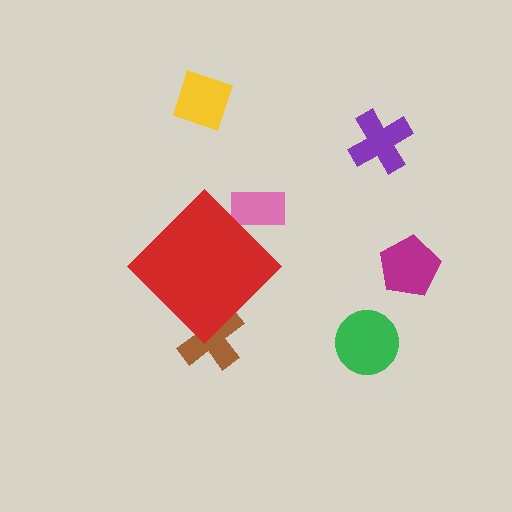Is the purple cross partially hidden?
No, the purple cross is fully visible.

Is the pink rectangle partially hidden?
Yes, the pink rectangle is partially hidden behind the red diamond.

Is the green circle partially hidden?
No, the green circle is fully visible.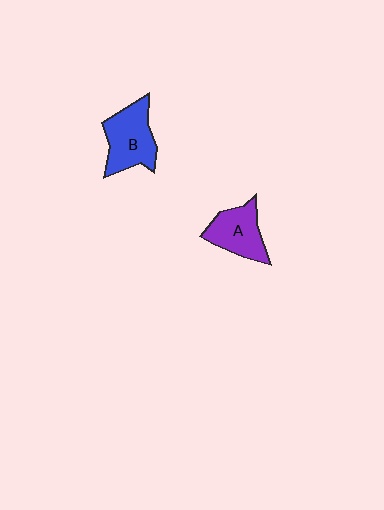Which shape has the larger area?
Shape B (blue).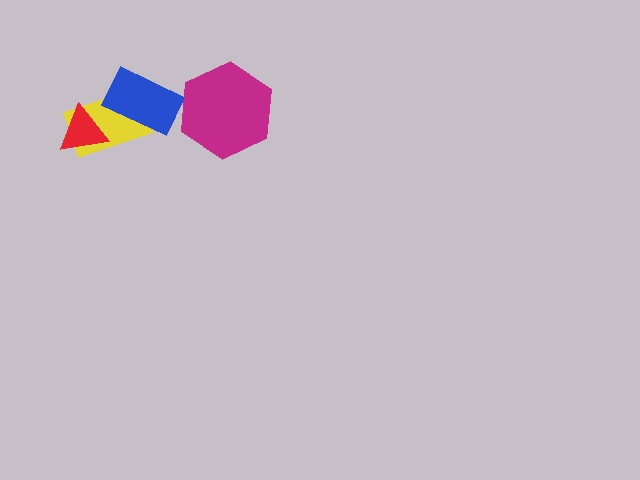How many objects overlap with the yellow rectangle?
2 objects overlap with the yellow rectangle.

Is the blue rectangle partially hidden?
No, no other shape covers it.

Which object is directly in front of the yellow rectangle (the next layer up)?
The red triangle is directly in front of the yellow rectangle.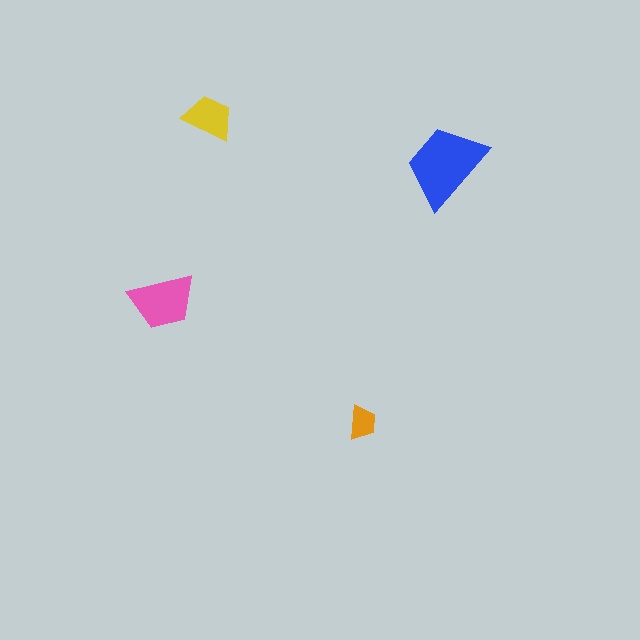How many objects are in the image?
There are 4 objects in the image.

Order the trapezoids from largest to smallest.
the blue one, the pink one, the yellow one, the orange one.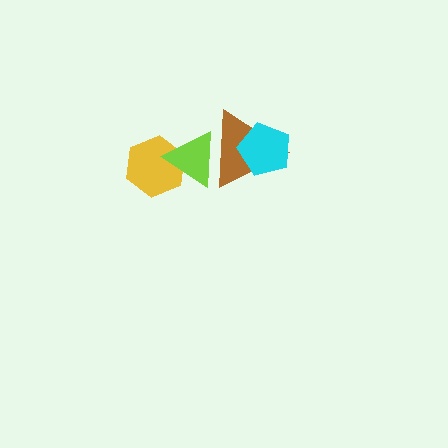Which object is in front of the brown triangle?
The cyan pentagon is in front of the brown triangle.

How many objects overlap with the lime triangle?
2 objects overlap with the lime triangle.